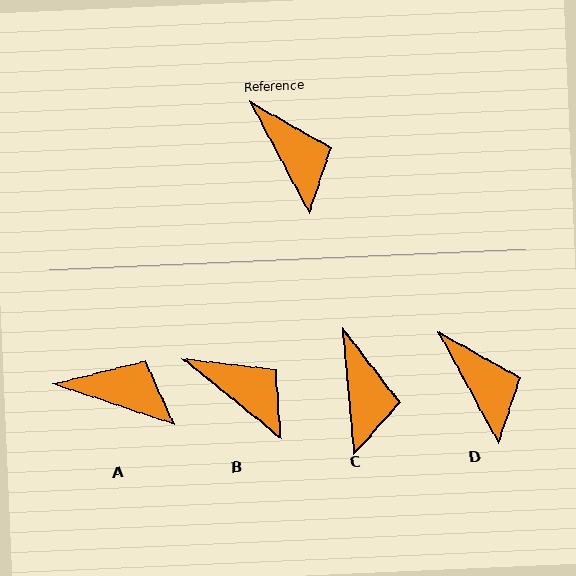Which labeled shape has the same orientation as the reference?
D.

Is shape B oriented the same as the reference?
No, it is off by about 23 degrees.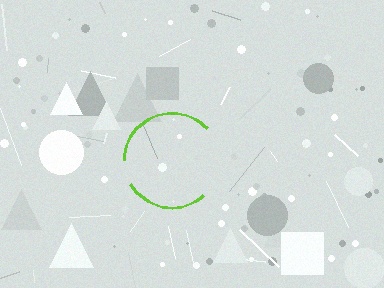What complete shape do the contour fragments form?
The contour fragments form a circle.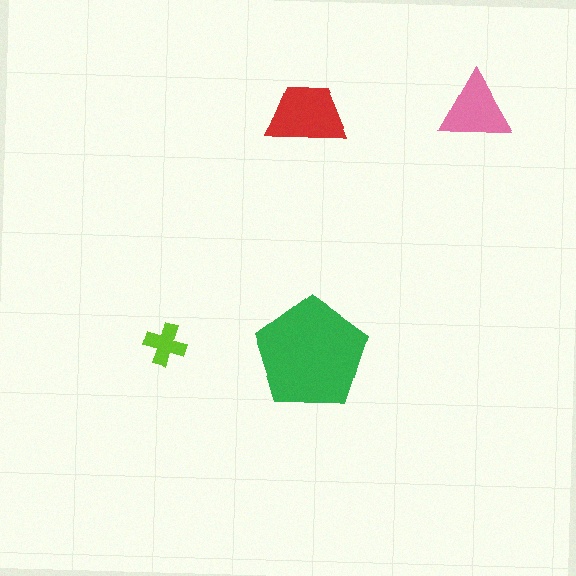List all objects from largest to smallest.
The green pentagon, the red trapezoid, the pink triangle, the lime cross.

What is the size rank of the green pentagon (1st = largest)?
1st.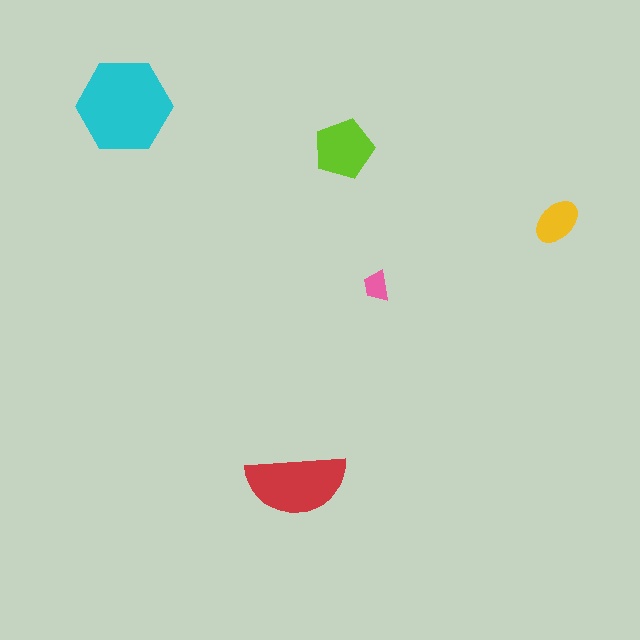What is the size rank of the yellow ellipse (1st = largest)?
4th.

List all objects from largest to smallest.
The cyan hexagon, the red semicircle, the lime pentagon, the yellow ellipse, the pink trapezoid.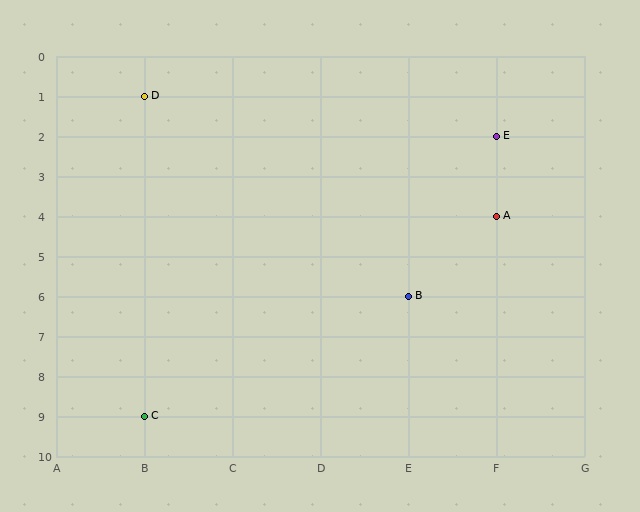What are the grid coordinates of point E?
Point E is at grid coordinates (F, 2).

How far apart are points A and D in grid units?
Points A and D are 4 columns and 3 rows apart (about 5.0 grid units diagonally).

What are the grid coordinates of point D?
Point D is at grid coordinates (B, 1).